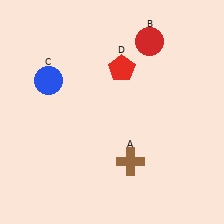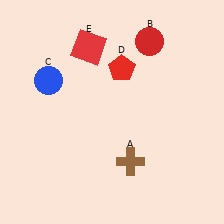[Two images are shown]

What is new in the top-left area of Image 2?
A red square (E) was added in the top-left area of Image 2.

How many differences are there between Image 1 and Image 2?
There is 1 difference between the two images.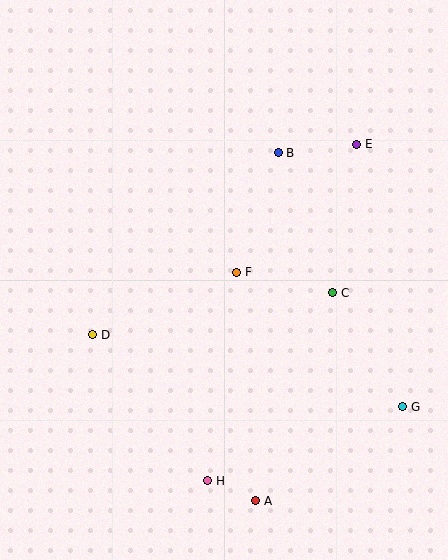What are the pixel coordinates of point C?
Point C is at (333, 293).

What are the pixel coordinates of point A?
Point A is at (256, 501).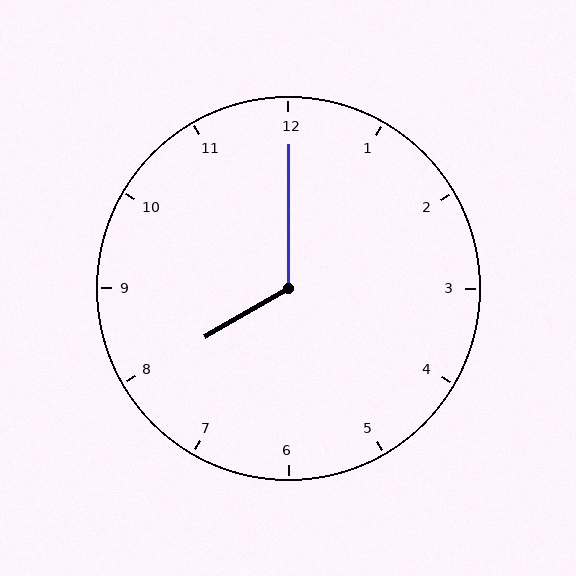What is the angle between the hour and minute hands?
Approximately 120 degrees.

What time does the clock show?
8:00.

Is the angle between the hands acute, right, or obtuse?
It is obtuse.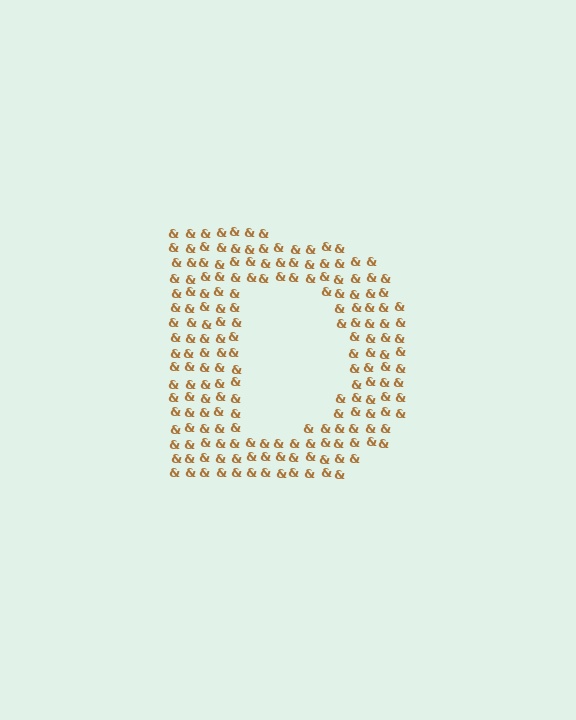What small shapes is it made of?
It is made of small ampersands.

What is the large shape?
The large shape is the letter D.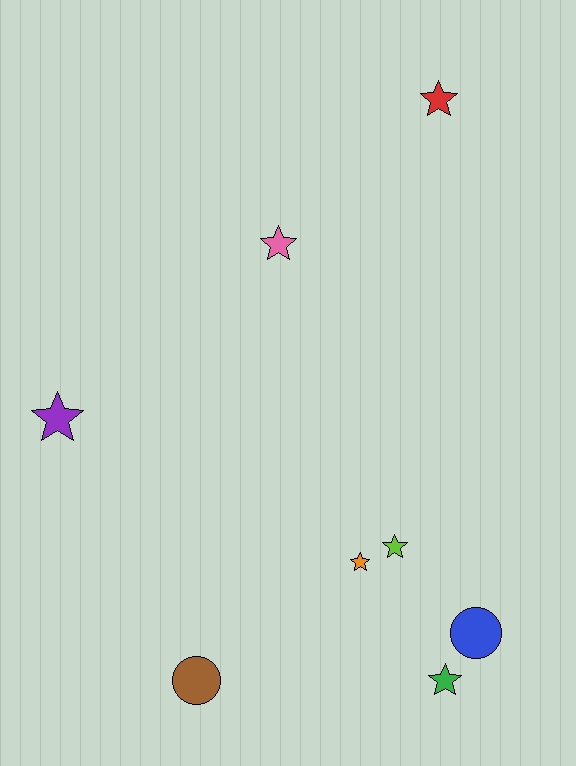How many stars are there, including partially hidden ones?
There are 6 stars.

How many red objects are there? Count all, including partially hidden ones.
There is 1 red object.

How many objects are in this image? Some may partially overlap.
There are 8 objects.